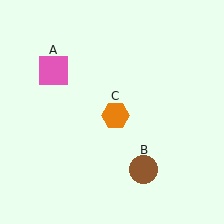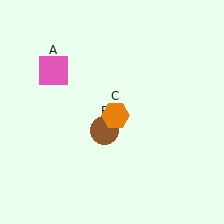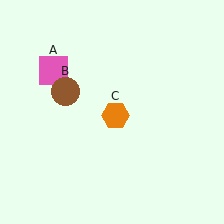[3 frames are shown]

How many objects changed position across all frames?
1 object changed position: brown circle (object B).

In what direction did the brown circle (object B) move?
The brown circle (object B) moved up and to the left.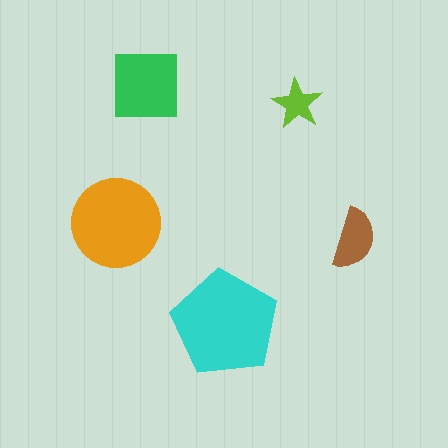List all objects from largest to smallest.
The cyan pentagon, the orange circle, the green square, the brown semicircle, the lime star.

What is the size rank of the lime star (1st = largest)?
5th.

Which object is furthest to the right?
The brown semicircle is rightmost.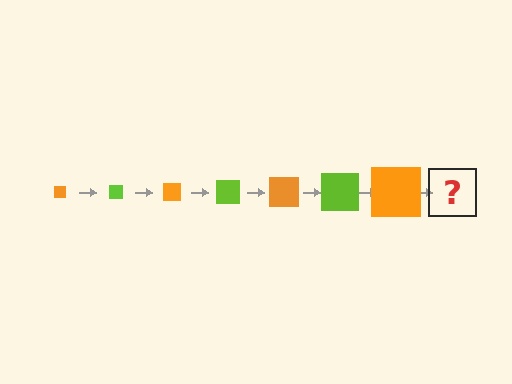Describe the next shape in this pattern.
It should be a lime square, larger than the previous one.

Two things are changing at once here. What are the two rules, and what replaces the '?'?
The two rules are that the square grows larger each step and the color cycles through orange and lime. The '?' should be a lime square, larger than the previous one.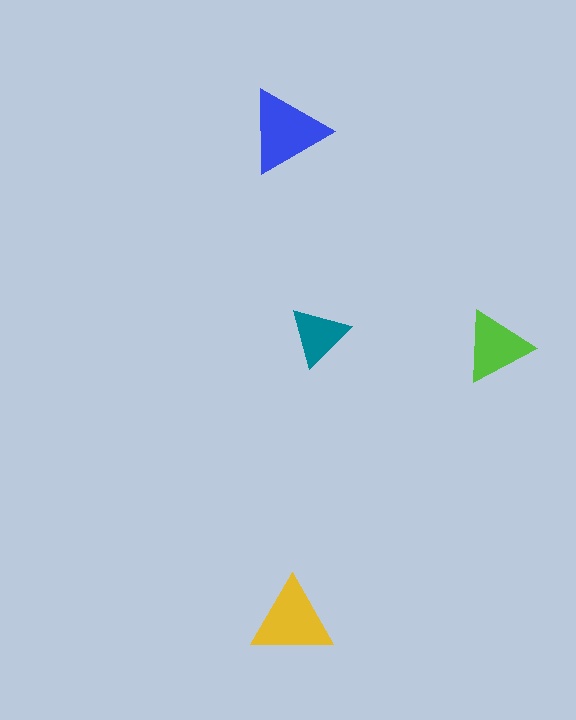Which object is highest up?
The blue triangle is topmost.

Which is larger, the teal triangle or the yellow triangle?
The yellow one.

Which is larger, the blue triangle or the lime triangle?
The blue one.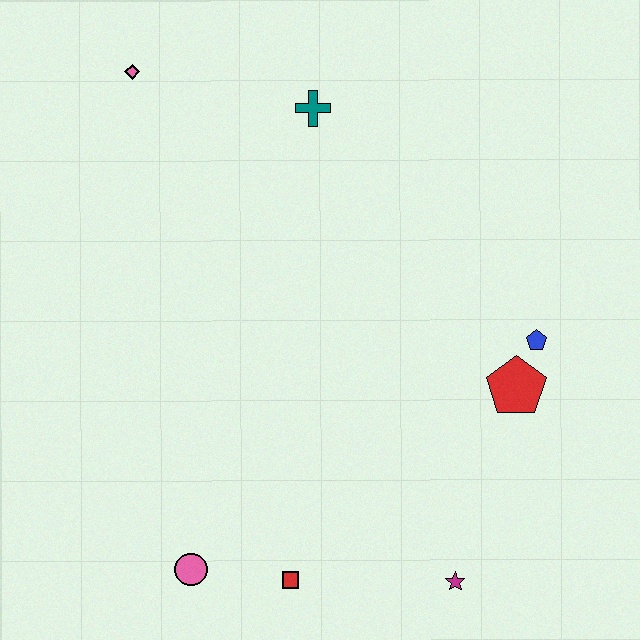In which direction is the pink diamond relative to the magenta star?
The pink diamond is above the magenta star.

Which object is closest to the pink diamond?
The teal cross is closest to the pink diamond.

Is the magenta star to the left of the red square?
No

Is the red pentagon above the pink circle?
Yes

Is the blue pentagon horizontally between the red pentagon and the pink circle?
No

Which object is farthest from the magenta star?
The pink diamond is farthest from the magenta star.